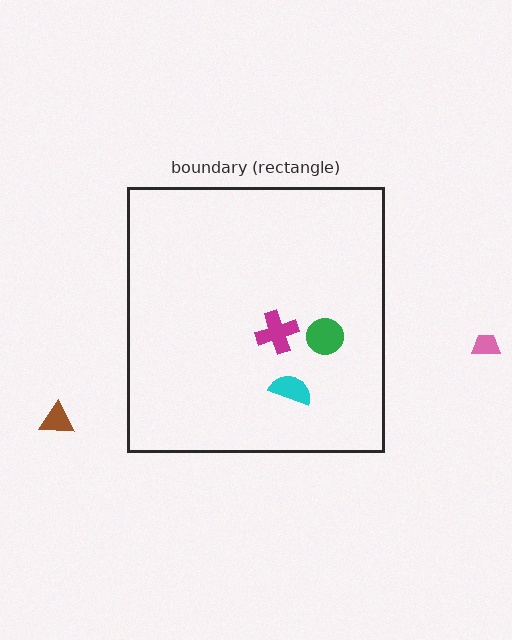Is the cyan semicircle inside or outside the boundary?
Inside.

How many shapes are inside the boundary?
3 inside, 2 outside.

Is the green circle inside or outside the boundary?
Inside.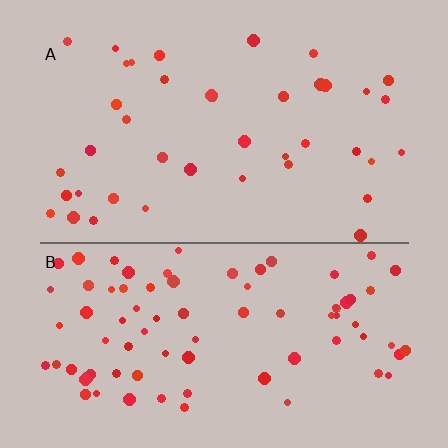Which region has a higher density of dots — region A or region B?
B (the bottom).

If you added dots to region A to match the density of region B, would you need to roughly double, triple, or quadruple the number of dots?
Approximately double.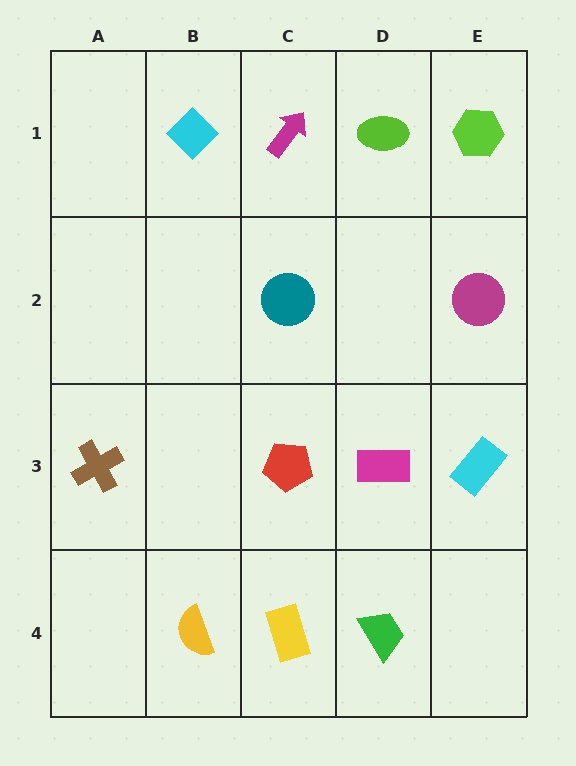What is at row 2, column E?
A magenta circle.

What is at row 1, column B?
A cyan diamond.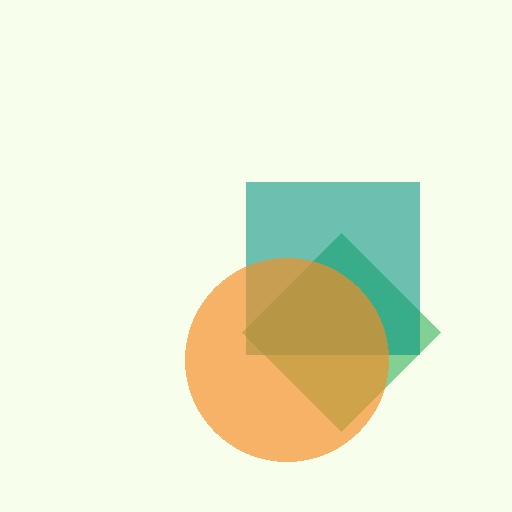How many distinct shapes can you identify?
There are 3 distinct shapes: a green diamond, a teal square, an orange circle.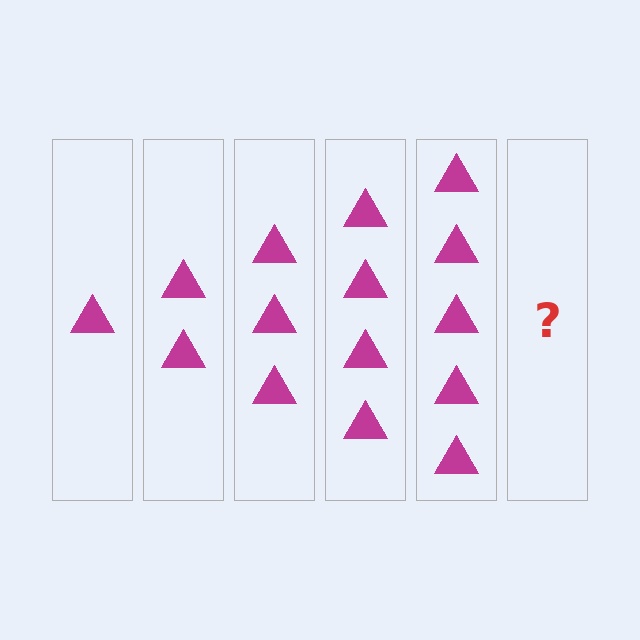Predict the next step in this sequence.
The next step is 6 triangles.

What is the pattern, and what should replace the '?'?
The pattern is that each step adds one more triangle. The '?' should be 6 triangles.